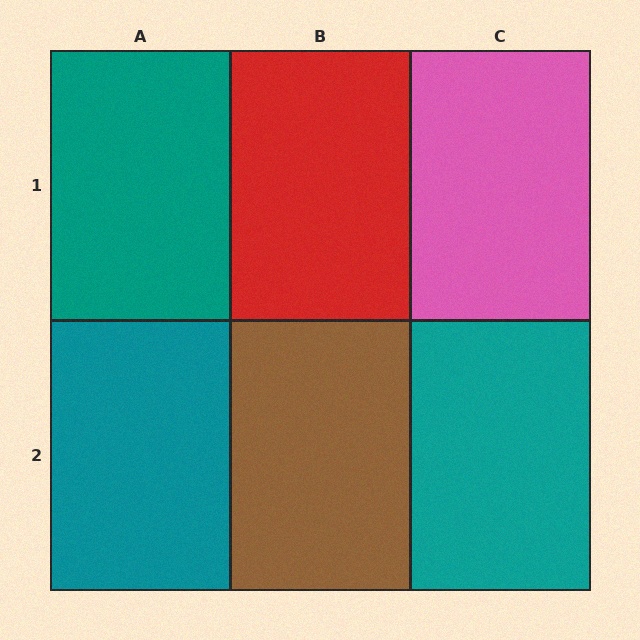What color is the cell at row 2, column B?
Brown.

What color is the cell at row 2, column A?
Teal.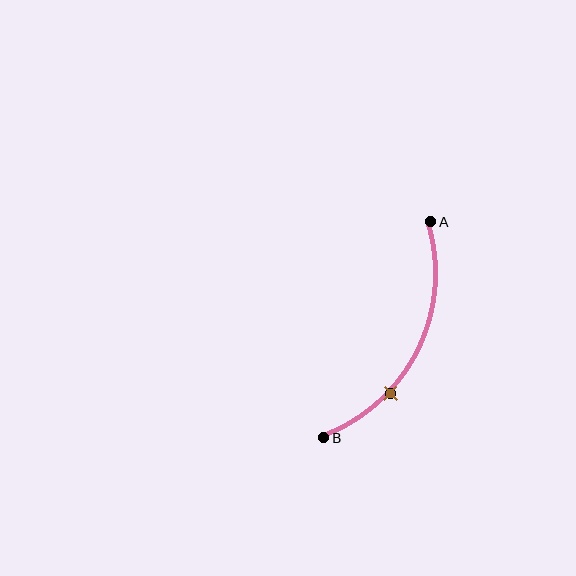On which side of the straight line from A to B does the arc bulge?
The arc bulges to the right of the straight line connecting A and B.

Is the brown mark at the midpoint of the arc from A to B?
No. The brown mark lies on the arc but is closer to endpoint B. The arc midpoint would be at the point on the curve equidistant along the arc from both A and B.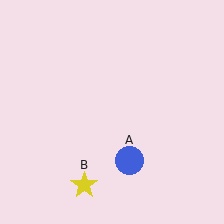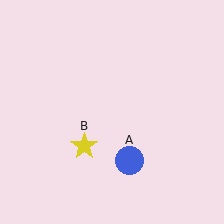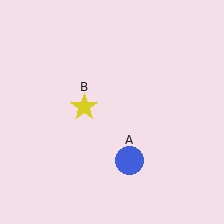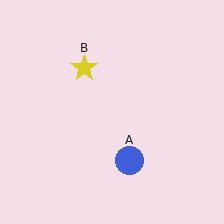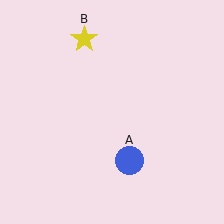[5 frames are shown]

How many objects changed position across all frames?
1 object changed position: yellow star (object B).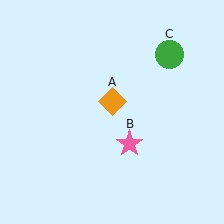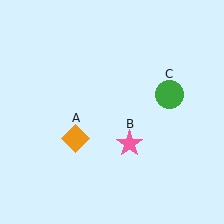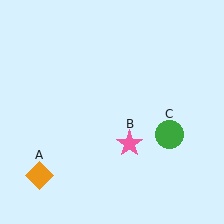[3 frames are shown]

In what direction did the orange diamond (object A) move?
The orange diamond (object A) moved down and to the left.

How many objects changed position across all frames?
2 objects changed position: orange diamond (object A), green circle (object C).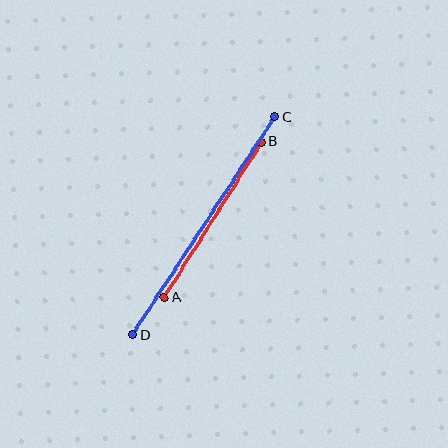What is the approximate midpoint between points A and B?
The midpoint is at approximately (213, 220) pixels.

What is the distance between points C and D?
The distance is approximately 261 pixels.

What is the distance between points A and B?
The distance is approximately 183 pixels.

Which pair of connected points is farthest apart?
Points C and D are farthest apart.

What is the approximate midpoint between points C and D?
The midpoint is at approximately (204, 226) pixels.